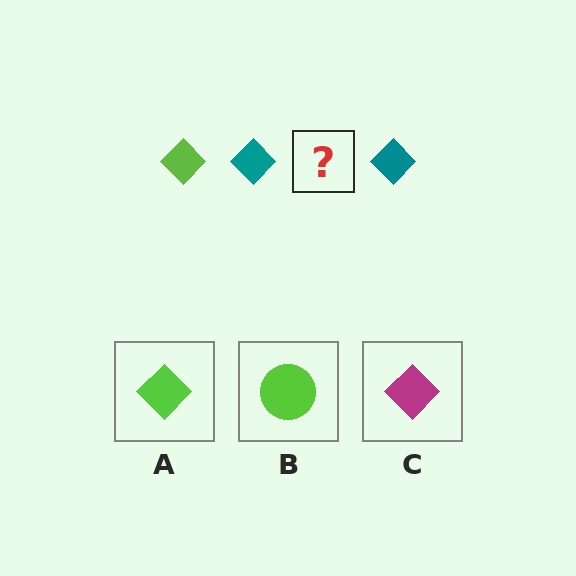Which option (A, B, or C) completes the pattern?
A.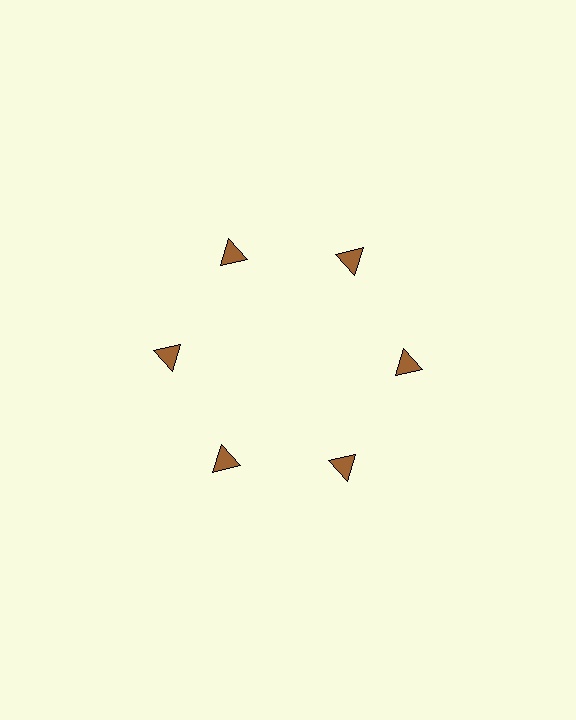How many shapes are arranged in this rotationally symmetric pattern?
There are 6 shapes, arranged in 6 groups of 1.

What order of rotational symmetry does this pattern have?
This pattern has 6-fold rotational symmetry.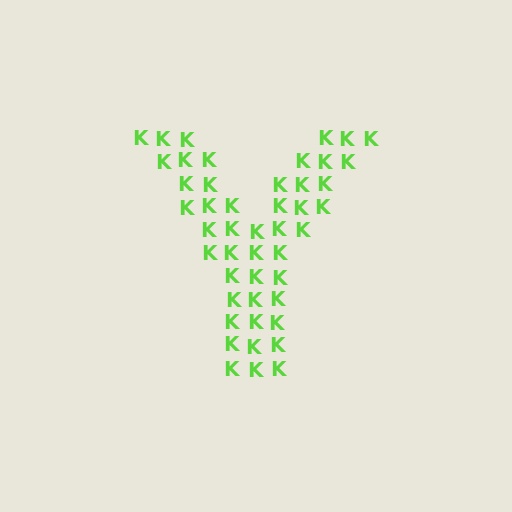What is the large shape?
The large shape is the letter Y.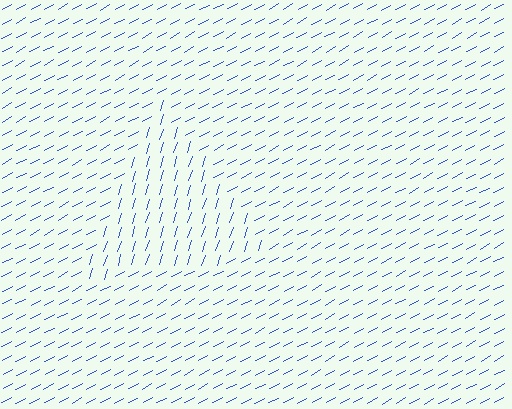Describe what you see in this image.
The image is filled with small blue line segments. A triangle region in the image has lines oriented differently from the surrounding lines, creating a visible texture boundary.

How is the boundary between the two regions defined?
The boundary is defined purely by a change in line orientation (approximately 45 degrees difference). All lines are the same color and thickness.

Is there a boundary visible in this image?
Yes, there is a texture boundary formed by a change in line orientation.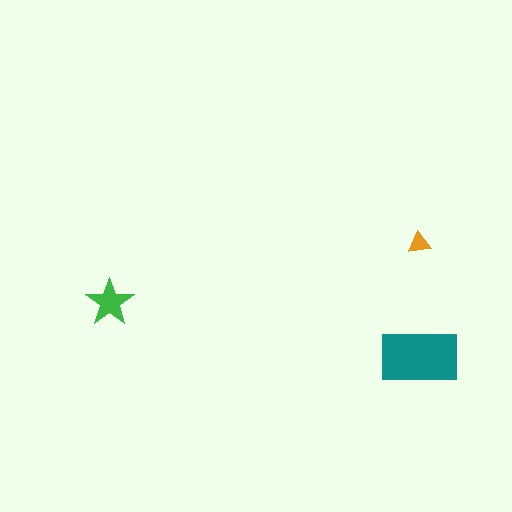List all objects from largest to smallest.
The teal rectangle, the green star, the orange triangle.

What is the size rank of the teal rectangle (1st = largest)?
1st.